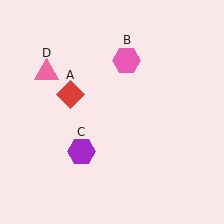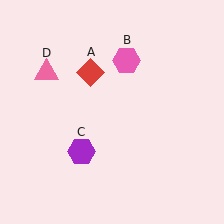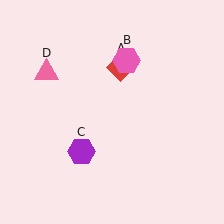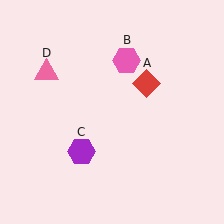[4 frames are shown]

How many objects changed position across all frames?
1 object changed position: red diamond (object A).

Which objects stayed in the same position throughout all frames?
Pink hexagon (object B) and purple hexagon (object C) and pink triangle (object D) remained stationary.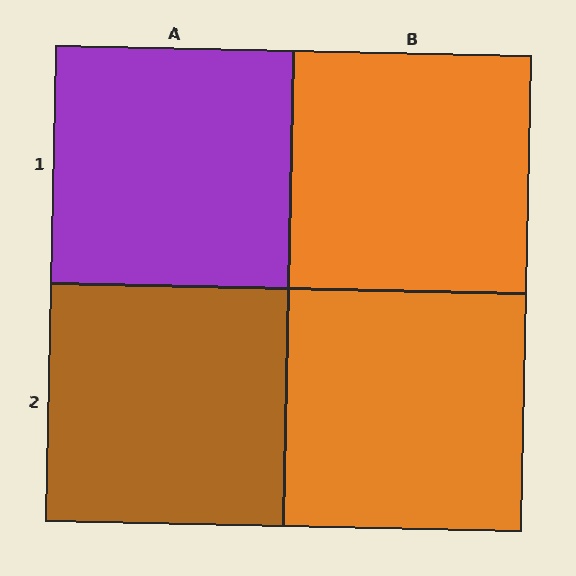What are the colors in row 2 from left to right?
Brown, orange.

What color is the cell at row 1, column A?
Purple.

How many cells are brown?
1 cell is brown.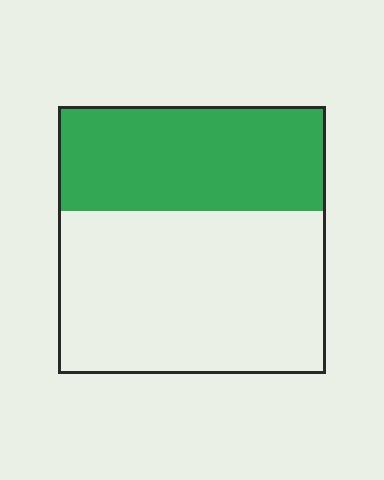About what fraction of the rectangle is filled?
About two fifths (2/5).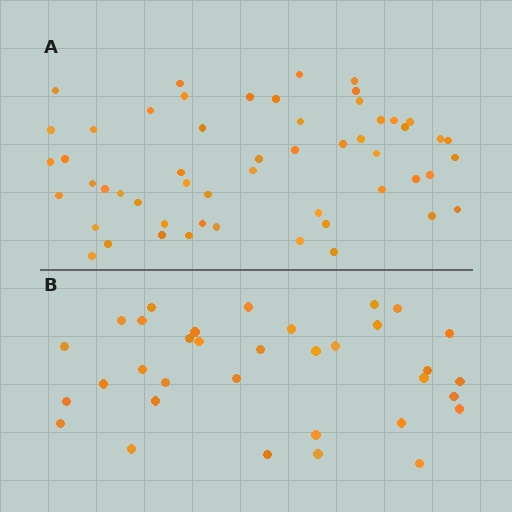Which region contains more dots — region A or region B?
Region A (the top region) has more dots.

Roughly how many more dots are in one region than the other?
Region A has approximately 20 more dots than region B.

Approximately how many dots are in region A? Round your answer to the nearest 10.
About 50 dots. (The exact count is 54, which rounds to 50.)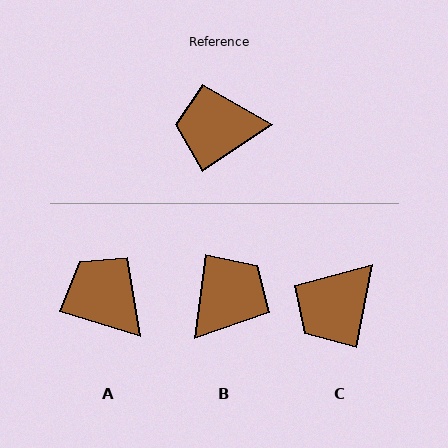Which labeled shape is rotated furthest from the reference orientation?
B, about 131 degrees away.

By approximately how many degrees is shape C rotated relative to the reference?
Approximately 45 degrees counter-clockwise.